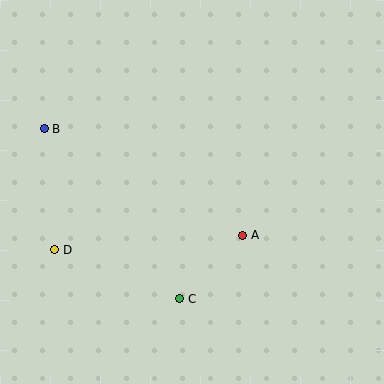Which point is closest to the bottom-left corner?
Point D is closest to the bottom-left corner.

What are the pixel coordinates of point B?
Point B is at (44, 129).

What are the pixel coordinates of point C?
Point C is at (180, 299).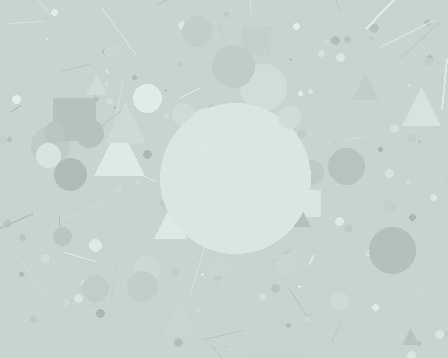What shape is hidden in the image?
A circle is hidden in the image.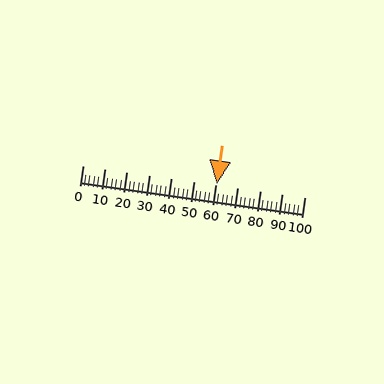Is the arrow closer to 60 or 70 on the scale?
The arrow is closer to 60.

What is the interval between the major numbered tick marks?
The major tick marks are spaced 10 units apart.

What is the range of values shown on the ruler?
The ruler shows values from 0 to 100.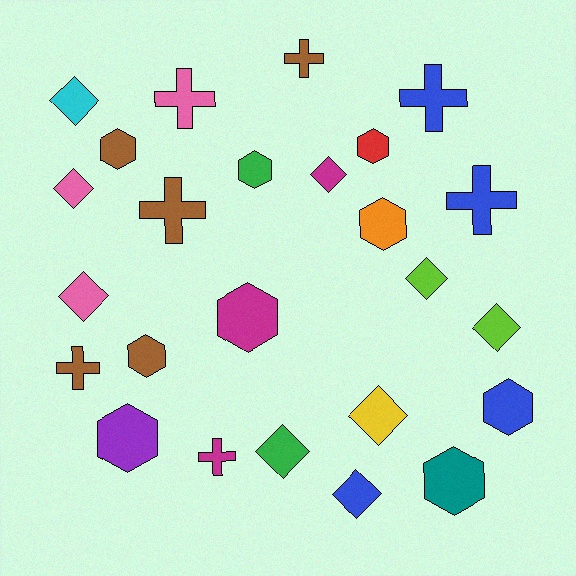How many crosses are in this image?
There are 7 crosses.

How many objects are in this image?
There are 25 objects.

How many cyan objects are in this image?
There is 1 cyan object.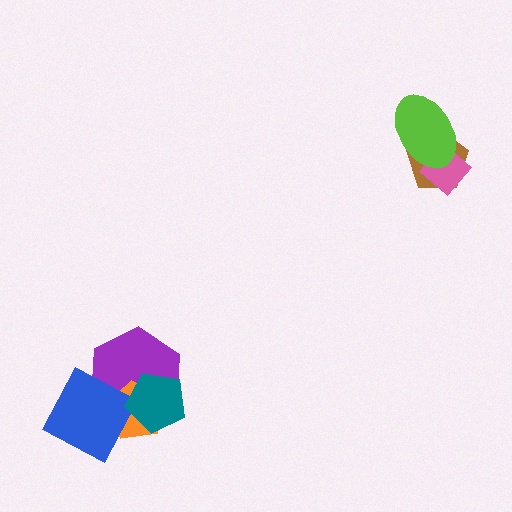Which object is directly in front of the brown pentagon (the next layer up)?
The pink diamond is directly in front of the brown pentagon.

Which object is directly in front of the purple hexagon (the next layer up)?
The orange pentagon is directly in front of the purple hexagon.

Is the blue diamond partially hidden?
Yes, it is partially covered by another shape.